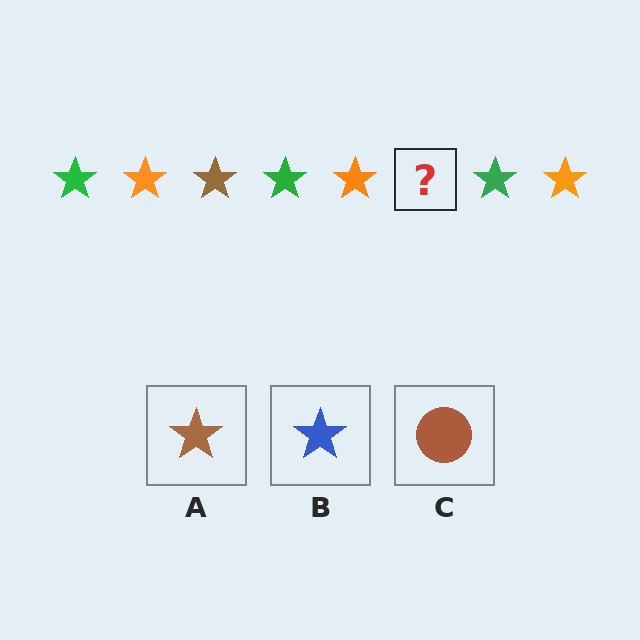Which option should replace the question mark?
Option A.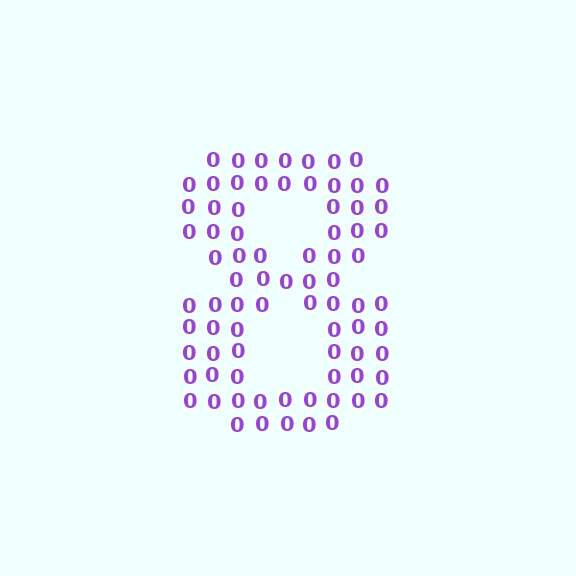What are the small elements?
The small elements are digit 0's.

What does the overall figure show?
The overall figure shows the digit 8.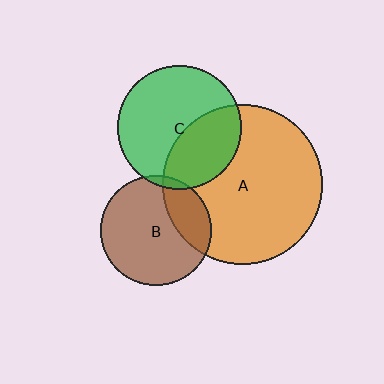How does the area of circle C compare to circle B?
Approximately 1.3 times.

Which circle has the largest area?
Circle A (orange).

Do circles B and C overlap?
Yes.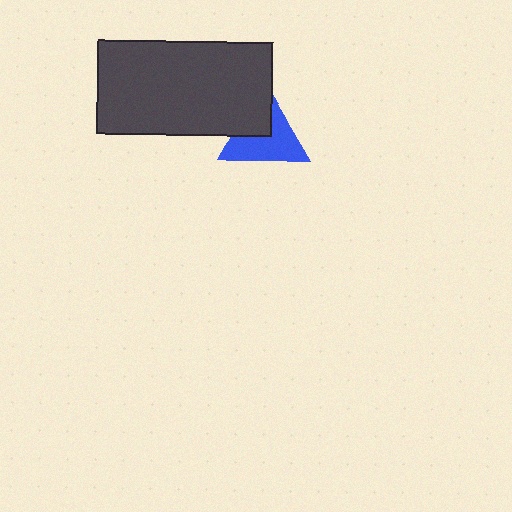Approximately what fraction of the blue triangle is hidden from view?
Roughly 35% of the blue triangle is hidden behind the dark gray rectangle.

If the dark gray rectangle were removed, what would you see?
You would see the complete blue triangle.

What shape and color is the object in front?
The object in front is a dark gray rectangle.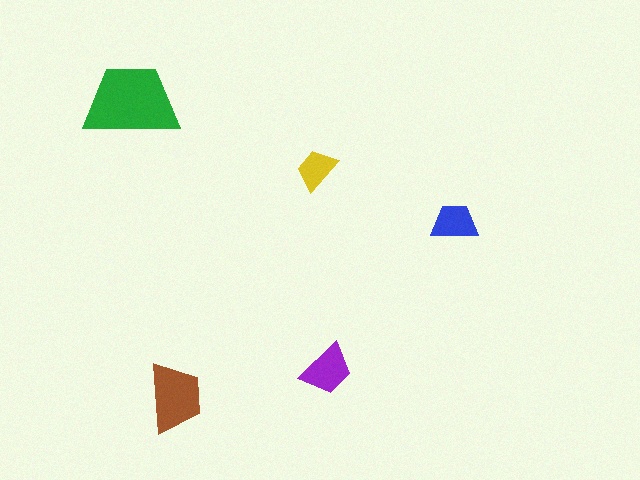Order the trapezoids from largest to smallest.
the green one, the brown one, the purple one, the blue one, the yellow one.